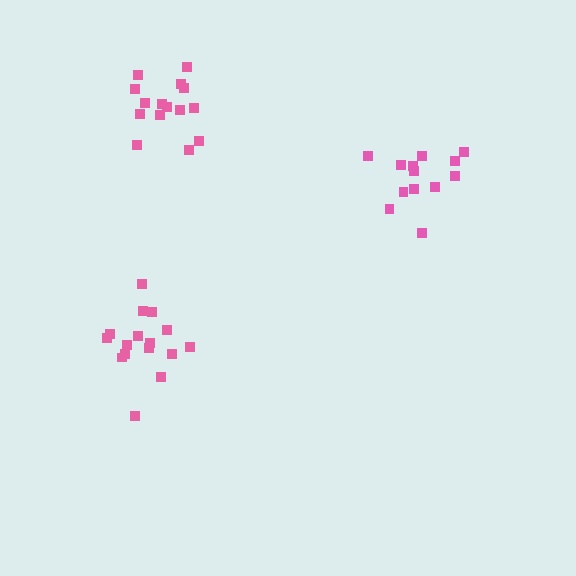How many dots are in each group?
Group 1: 16 dots, Group 2: 15 dots, Group 3: 13 dots (44 total).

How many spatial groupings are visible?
There are 3 spatial groupings.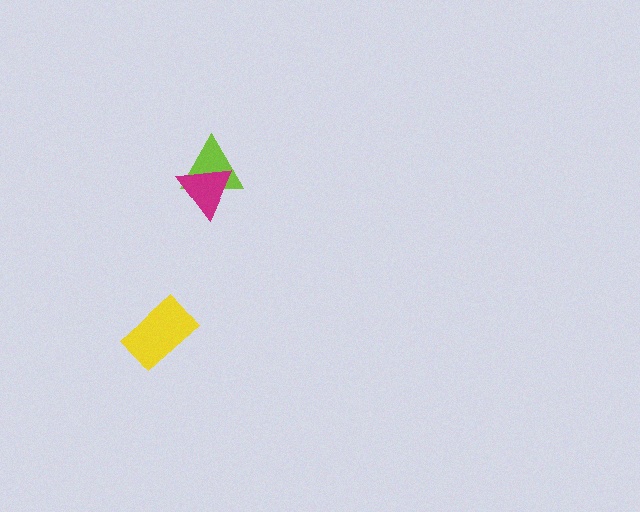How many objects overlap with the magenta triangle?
1 object overlaps with the magenta triangle.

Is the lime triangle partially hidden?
Yes, it is partially covered by another shape.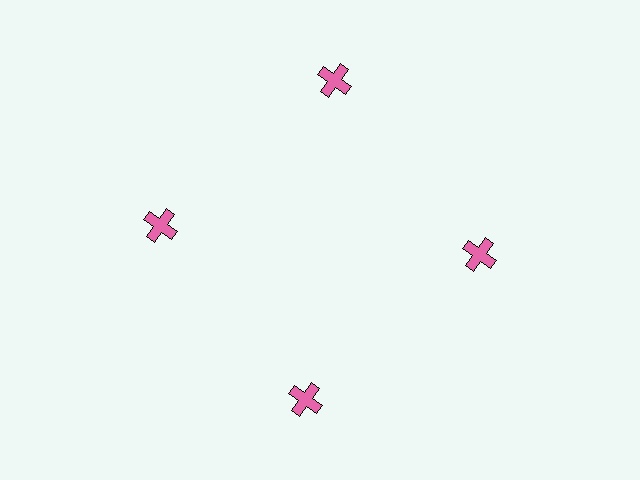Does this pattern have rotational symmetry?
Yes, this pattern has 4-fold rotational symmetry. It looks the same after rotating 90 degrees around the center.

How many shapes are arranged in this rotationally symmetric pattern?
There are 4 shapes, arranged in 4 groups of 1.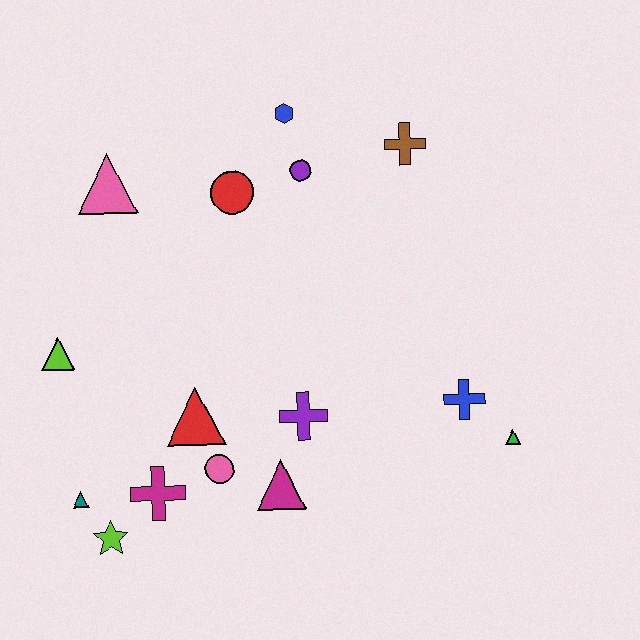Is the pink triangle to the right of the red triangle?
No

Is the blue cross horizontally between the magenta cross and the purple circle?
No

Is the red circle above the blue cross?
Yes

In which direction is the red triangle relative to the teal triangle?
The red triangle is to the right of the teal triangle.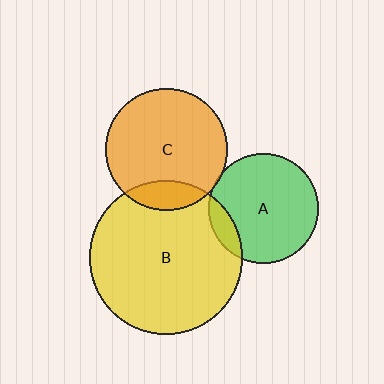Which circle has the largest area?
Circle B (yellow).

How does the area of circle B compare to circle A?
Approximately 2.0 times.